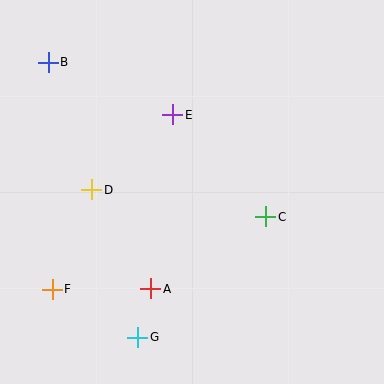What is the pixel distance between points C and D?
The distance between C and D is 176 pixels.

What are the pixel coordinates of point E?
Point E is at (173, 115).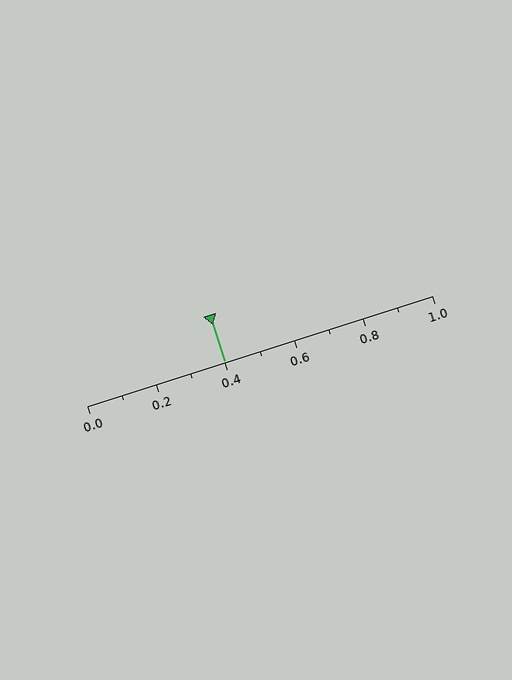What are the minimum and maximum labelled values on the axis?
The axis runs from 0.0 to 1.0.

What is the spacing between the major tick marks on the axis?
The major ticks are spaced 0.2 apart.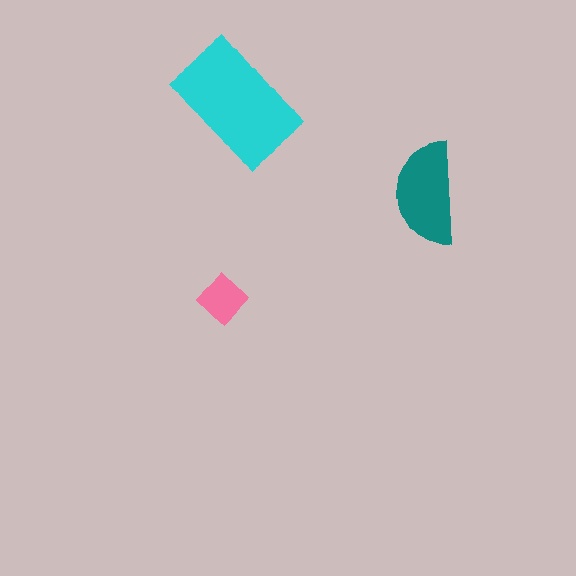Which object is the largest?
The cyan rectangle.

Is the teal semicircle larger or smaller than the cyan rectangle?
Smaller.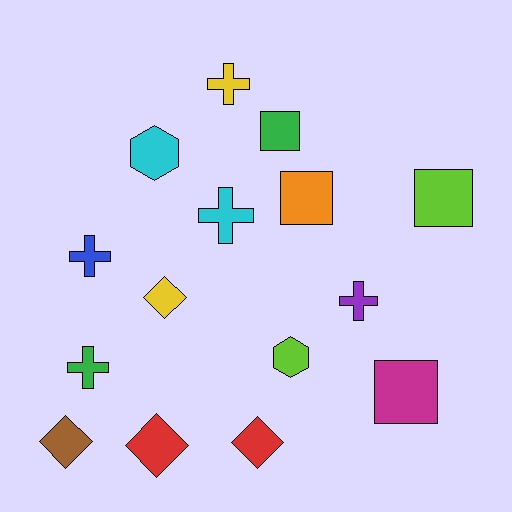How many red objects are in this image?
There are 2 red objects.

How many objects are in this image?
There are 15 objects.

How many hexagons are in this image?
There are 2 hexagons.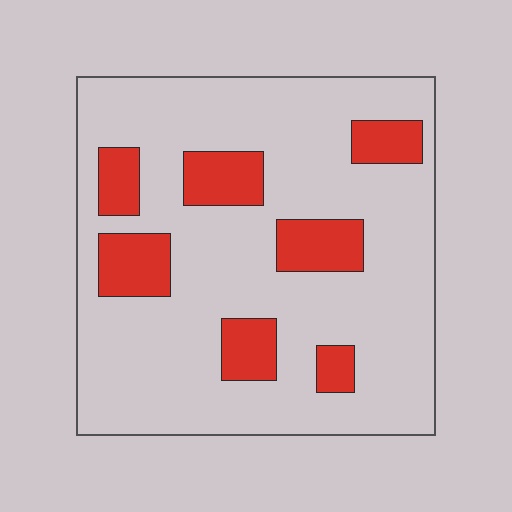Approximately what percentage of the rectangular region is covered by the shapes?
Approximately 20%.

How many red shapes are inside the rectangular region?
7.